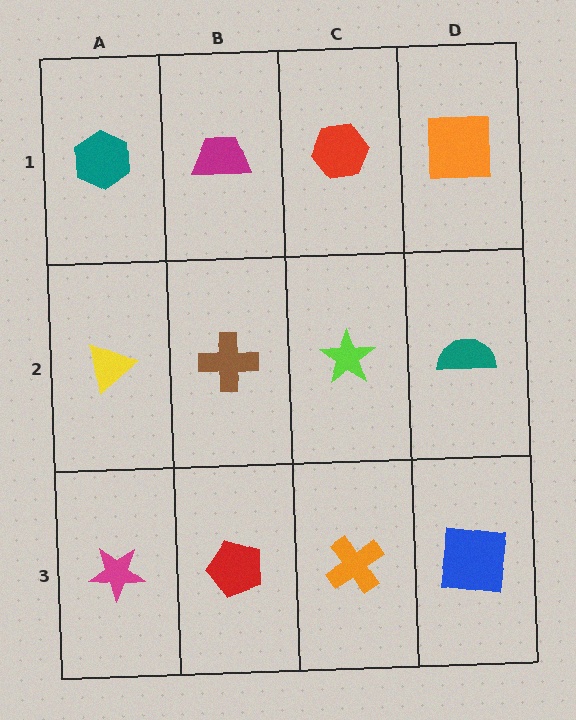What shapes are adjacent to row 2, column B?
A magenta trapezoid (row 1, column B), a red pentagon (row 3, column B), a yellow triangle (row 2, column A), a lime star (row 2, column C).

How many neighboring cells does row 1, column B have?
3.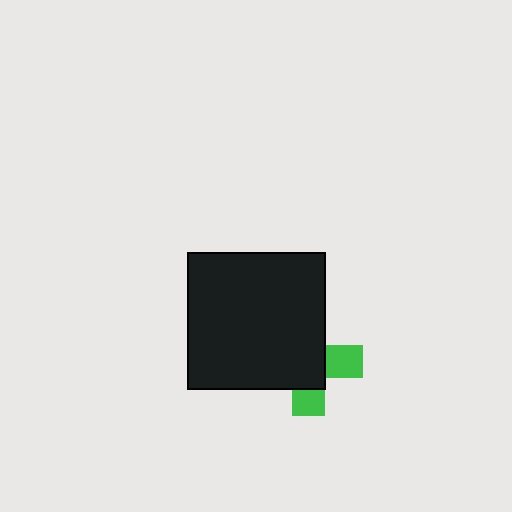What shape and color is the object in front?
The object in front is a black rectangle.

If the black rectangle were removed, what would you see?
You would see the complete green cross.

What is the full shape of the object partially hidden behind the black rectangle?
The partially hidden object is a green cross.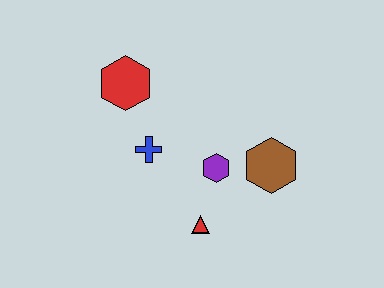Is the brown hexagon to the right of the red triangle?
Yes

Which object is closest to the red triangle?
The purple hexagon is closest to the red triangle.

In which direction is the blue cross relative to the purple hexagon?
The blue cross is to the left of the purple hexagon.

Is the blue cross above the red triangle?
Yes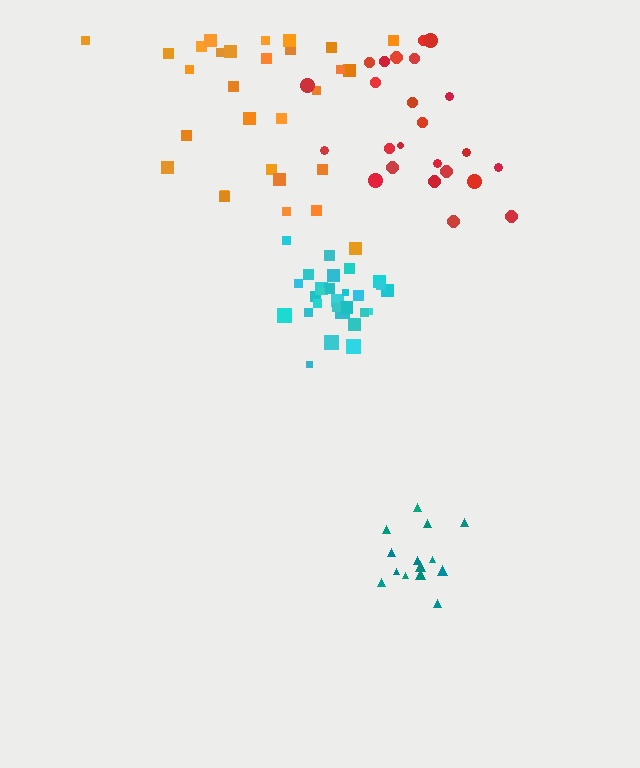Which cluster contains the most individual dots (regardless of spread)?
Orange (29).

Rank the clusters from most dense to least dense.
cyan, teal, orange, red.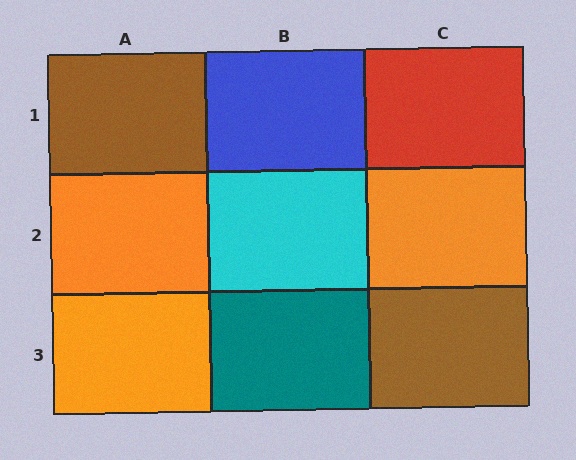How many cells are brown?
2 cells are brown.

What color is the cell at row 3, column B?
Teal.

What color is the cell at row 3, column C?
Brown.